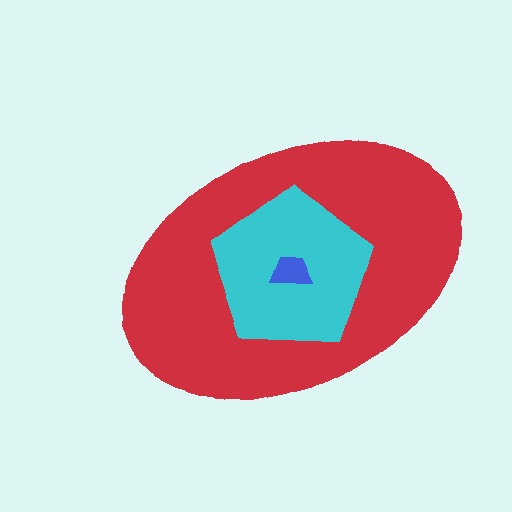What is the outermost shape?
The red ellipse.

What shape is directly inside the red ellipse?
The cyan pentagon.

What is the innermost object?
The blue trapezoid.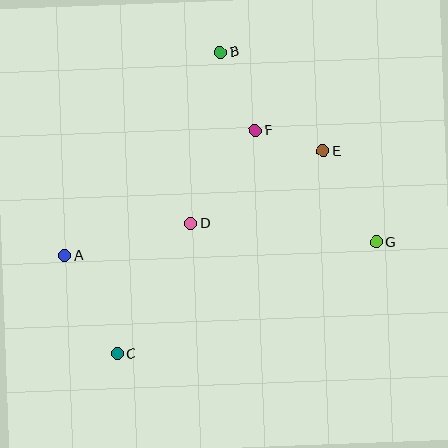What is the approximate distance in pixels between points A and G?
The distance between A and G is approximately 312 pixels.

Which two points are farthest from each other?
Points B and C are farthest from each other.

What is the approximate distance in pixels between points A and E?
The distance between A and E is approximately 279 pixels.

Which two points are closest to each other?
Points E and F are closest to each other.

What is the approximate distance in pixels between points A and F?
The distance between A and F is approximately 228 pixels.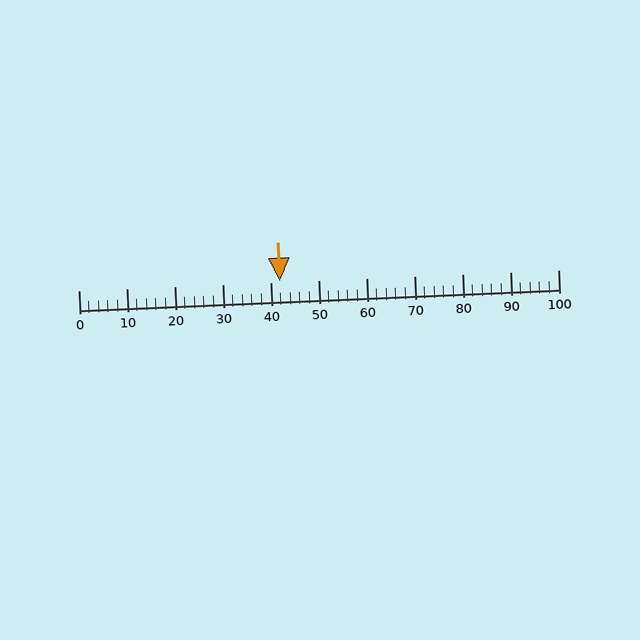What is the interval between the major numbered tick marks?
The major tick marks are spaced 10 units apart.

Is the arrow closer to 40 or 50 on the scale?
The arrow is closer to 40.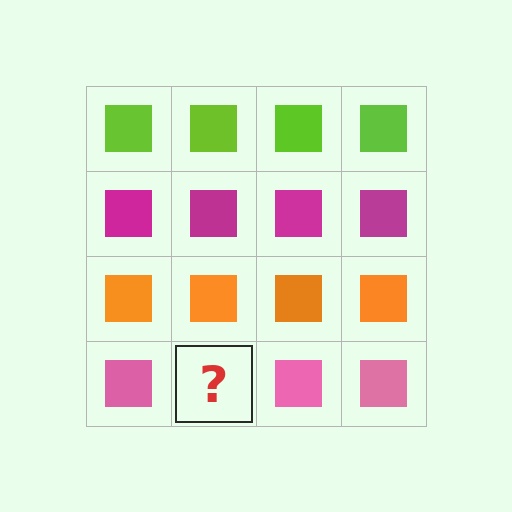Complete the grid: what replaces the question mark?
The question mark should be replaced with a pink square.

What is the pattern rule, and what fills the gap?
The rule is that each row has a consistent color. The gap should be filled with a pink square.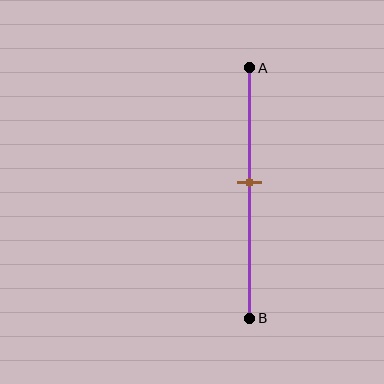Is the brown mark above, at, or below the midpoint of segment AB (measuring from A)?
The brown mark is above the midpoint of segment AB.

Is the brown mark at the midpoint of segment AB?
No, the mark is at about 45% from A, not at the 50% midpoint.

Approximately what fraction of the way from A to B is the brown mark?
The brown mark is approximately 45% of the way from A to B.